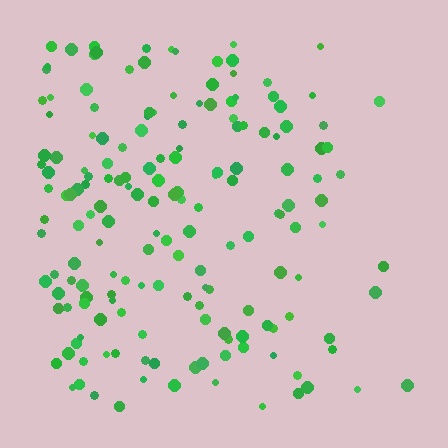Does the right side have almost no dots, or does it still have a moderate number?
Still a moderate number, just noticeably fewer than the left.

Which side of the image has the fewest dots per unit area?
The right.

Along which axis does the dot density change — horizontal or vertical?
Horizontal.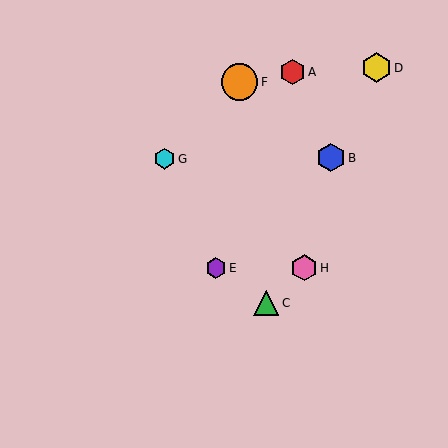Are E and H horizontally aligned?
Yes, both are at y≈268.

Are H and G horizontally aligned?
No, H is at y≈268 and G is at y≈159.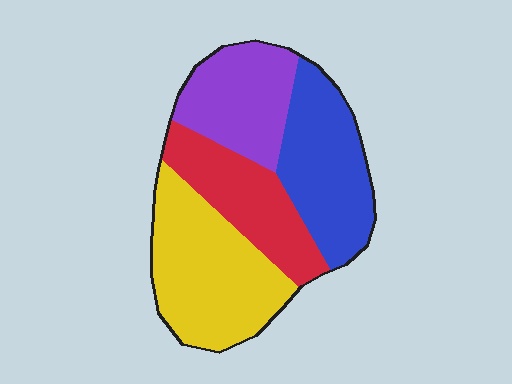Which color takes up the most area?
Yellow, at roughly 30%.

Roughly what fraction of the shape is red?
Red covers about 20% of the shape.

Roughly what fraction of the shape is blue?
Blue takes up between a quarter and a half of the shape.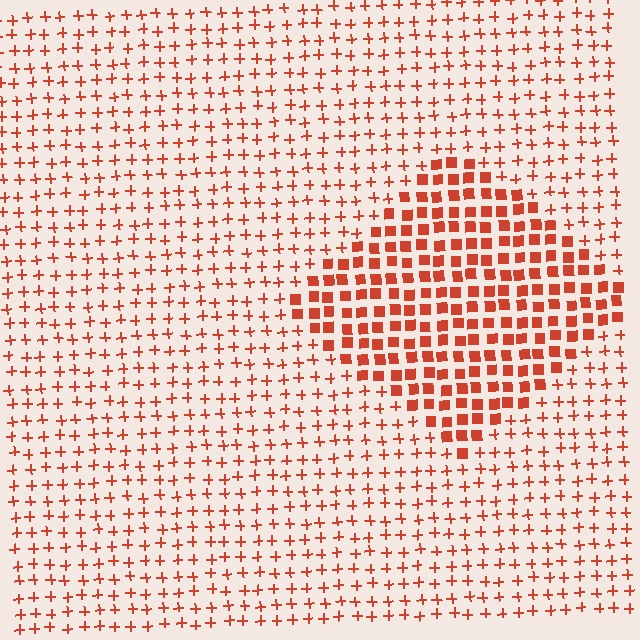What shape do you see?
I see a diamond.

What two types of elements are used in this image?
The image uses squares inside the diamond region and plus signs outside it.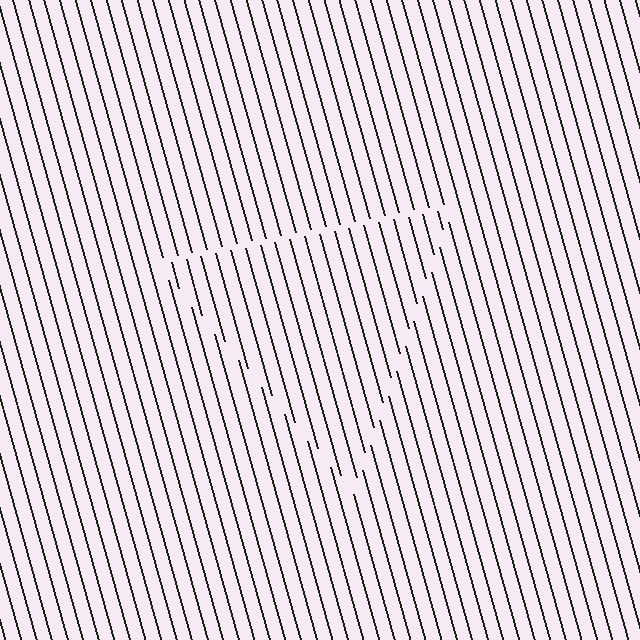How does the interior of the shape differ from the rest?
The interior of the shape contains the same grating, shifted by half a period — the contour is defined by the phase discontinuity where line-ends from the inner and outer gratings abut.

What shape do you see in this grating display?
An illusory triangle. The interior of the shape contains the same grating, shifted by half a period — the contour is defined by the phase discontinuity where line-ends from the inner and outer gratings abut.